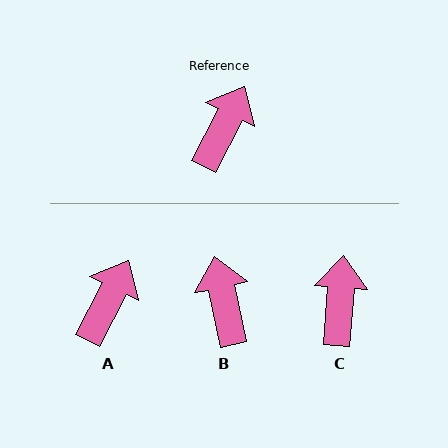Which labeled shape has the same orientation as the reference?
A.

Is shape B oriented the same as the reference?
No, it is off by about 38 degrees.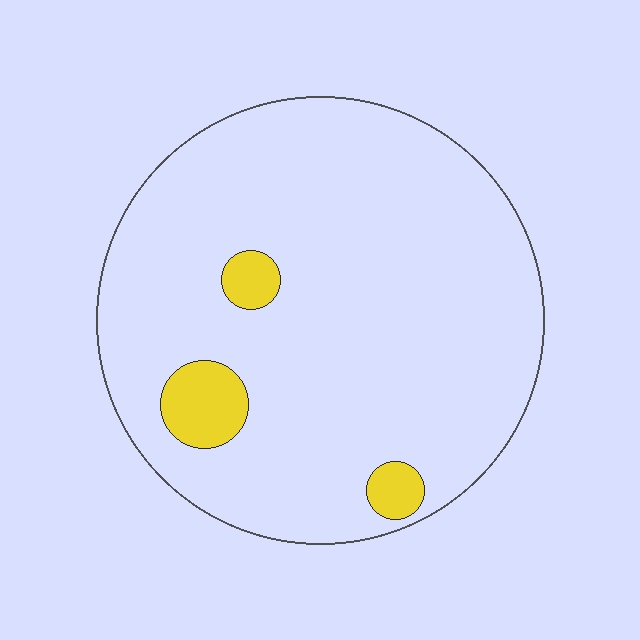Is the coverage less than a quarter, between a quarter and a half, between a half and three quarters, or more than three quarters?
Less than a quarter.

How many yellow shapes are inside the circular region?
3.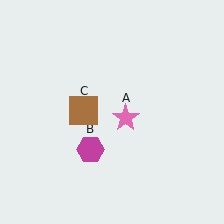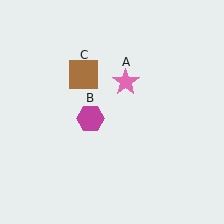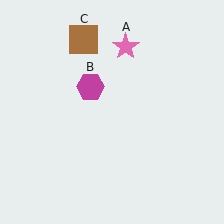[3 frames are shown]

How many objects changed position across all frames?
3 objects changed position: pink star (object A), magenta hexagon (object B), brown square (object C).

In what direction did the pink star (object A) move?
The pink star (object A) moved up.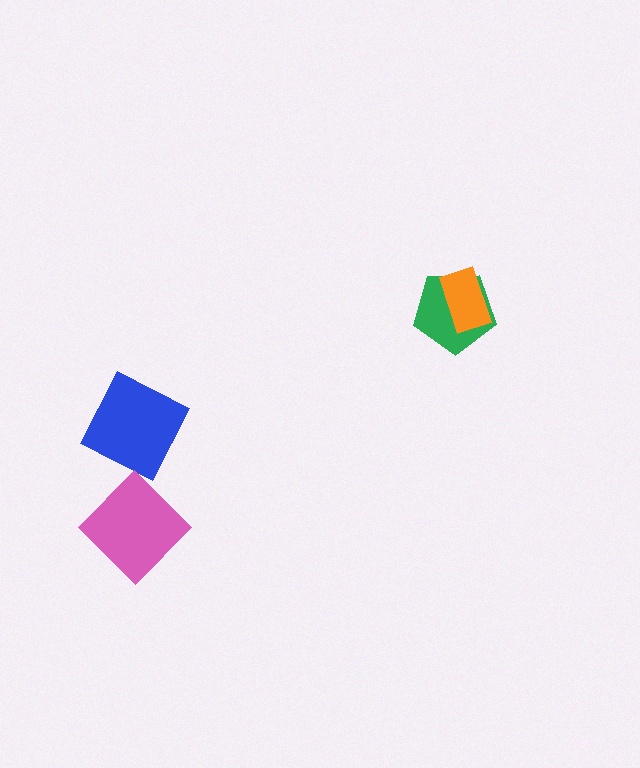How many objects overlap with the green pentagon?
1 object overlaps with the green pentagon.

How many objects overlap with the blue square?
0 objects overlap with the blue square.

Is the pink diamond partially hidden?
No, no other shape covers it.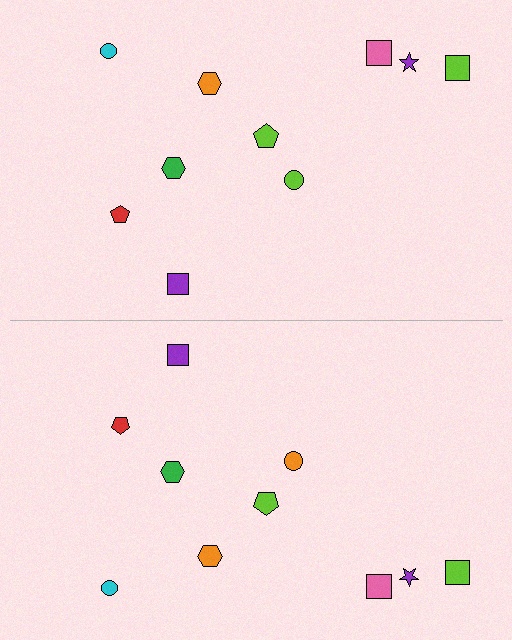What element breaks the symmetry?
The orange circle on the bottom side breaks the symmetry — its mirror counterpart is lime.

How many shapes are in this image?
There are 20 shapes in this image.